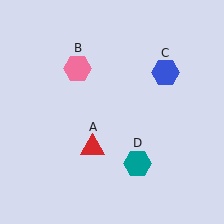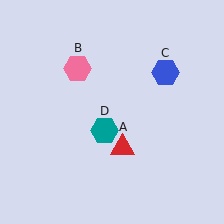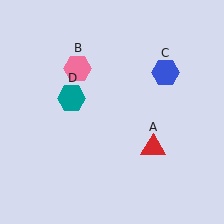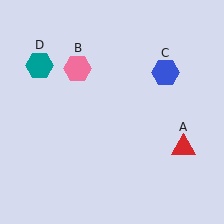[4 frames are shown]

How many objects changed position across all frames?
2 objects changed position: red triangle (object A), teal hexagon (object D).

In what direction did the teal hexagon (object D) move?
The teal hexagon (object D) moved up and to the left.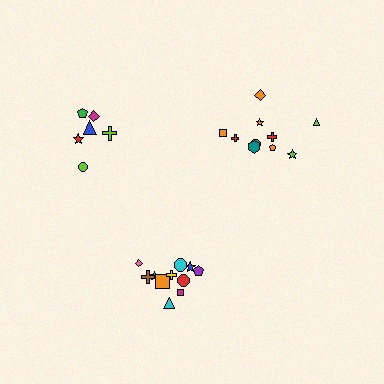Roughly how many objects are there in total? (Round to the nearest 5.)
Roughly 30 objects in total.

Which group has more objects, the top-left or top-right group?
The top-right group.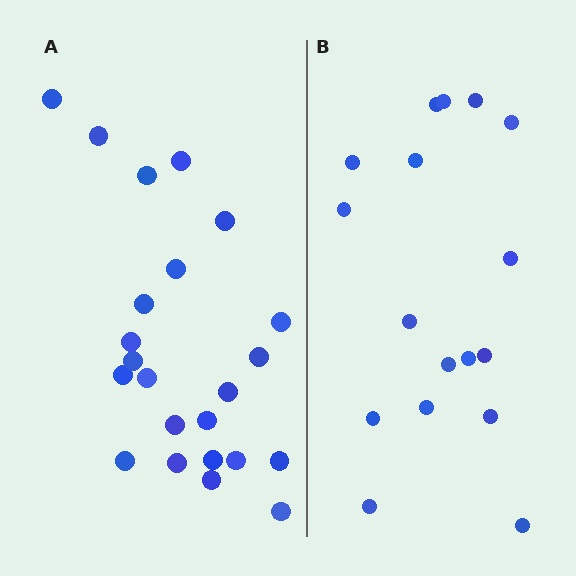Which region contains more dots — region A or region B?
Region A (the left region) has more dots.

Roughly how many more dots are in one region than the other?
Region A has about 6 more dots than region B.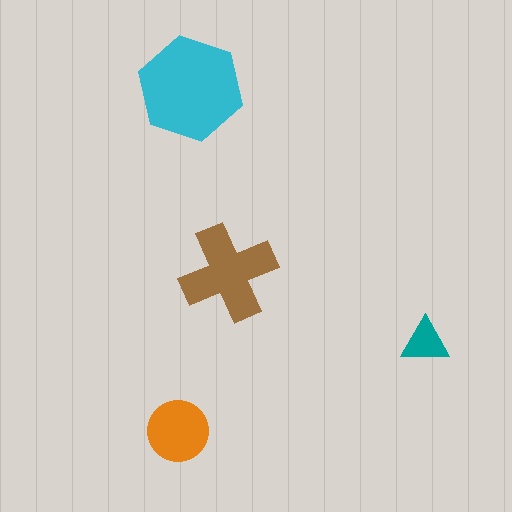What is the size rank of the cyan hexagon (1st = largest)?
1st.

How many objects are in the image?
There are 4 objects in the image.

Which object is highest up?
The cyan hexagon is topmost.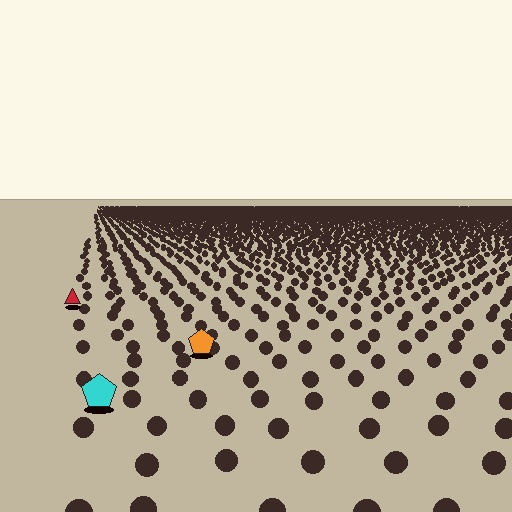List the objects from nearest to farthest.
From nearest to farthest: the cyan pentagon, the orange pentagon, the red triangle.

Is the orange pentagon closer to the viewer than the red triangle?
Yes. The orange pentagon is closer — you can tell from the texture gradient: the ground texture is coarser near it.